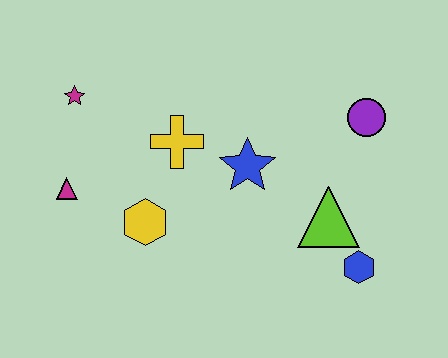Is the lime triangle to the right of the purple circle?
No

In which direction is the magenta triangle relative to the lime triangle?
The magenta triangle is to the left of the lime triangle.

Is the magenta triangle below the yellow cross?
Yes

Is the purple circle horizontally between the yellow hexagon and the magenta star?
No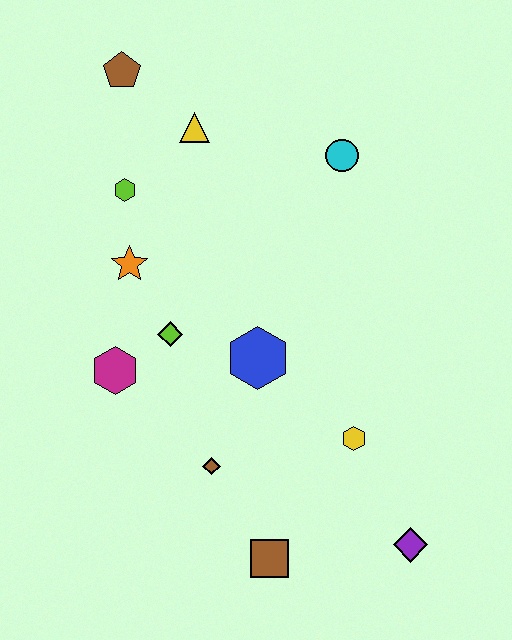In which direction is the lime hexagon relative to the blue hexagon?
The lime hexagon is above the blue hexagon.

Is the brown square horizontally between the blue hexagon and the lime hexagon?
No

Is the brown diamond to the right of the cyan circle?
No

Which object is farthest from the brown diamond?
The brown pentagon is farthest from the brown diamond.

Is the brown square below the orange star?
Yes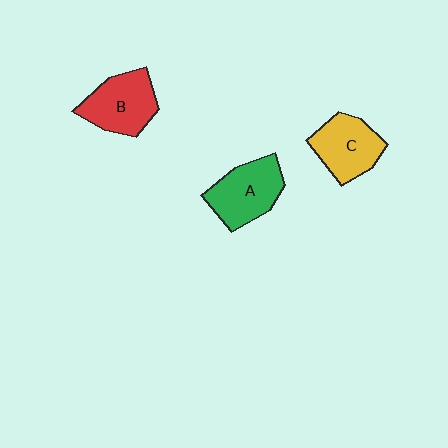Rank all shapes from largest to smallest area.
From largest to smallest: A (green), B (red), C (yellow).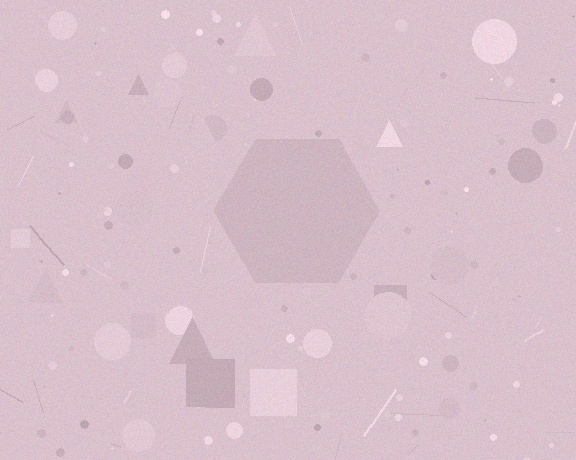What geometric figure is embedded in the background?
A hexagon is embedded in the background.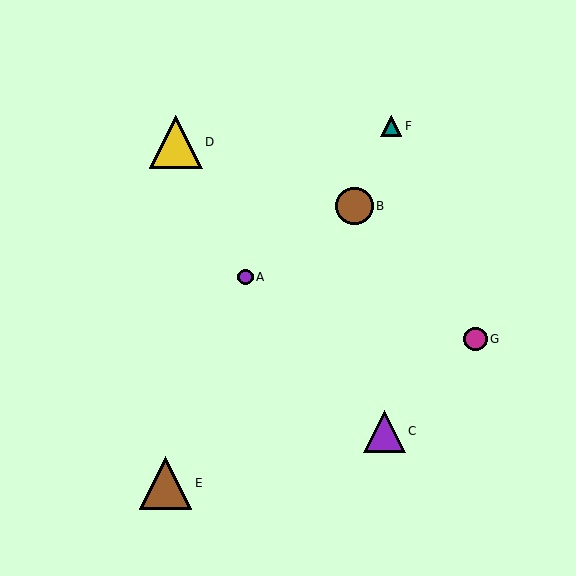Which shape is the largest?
The yellow triangle (labeled D) is the largest.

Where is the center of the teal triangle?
The center of the teal triangle is at (391, 126).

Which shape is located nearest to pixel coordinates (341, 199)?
The brown circle (labeled B) at (355, 206) is nearest to that location.